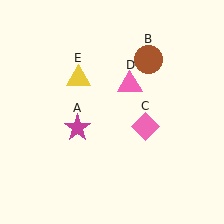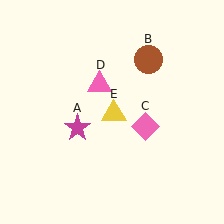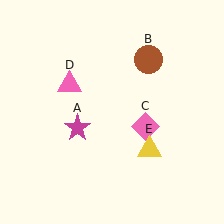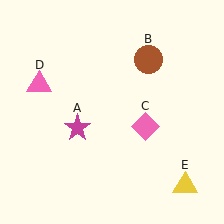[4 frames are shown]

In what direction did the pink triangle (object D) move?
The pink triangle (object D) moved left.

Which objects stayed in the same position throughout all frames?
Magenta star (object A) and brown circle (object B) and pink diamond (object C) remained stationary.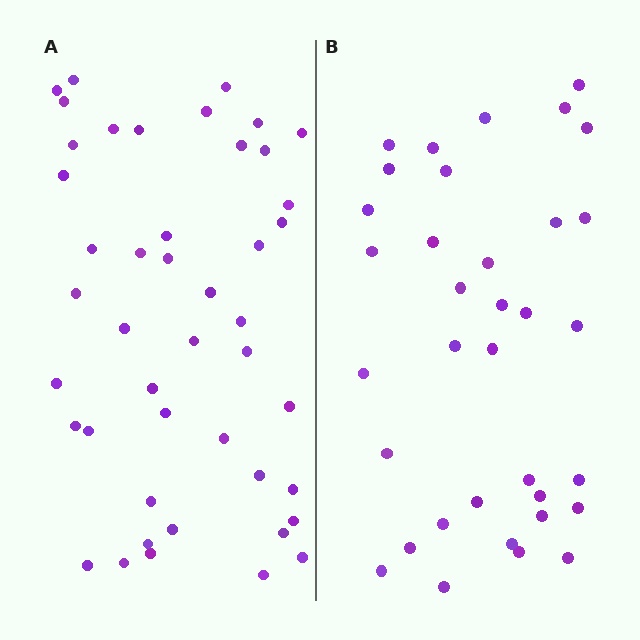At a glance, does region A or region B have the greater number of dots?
Region A (the left region) has more dots.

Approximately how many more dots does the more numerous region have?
Region A has roughly 10 or so more dots than region B.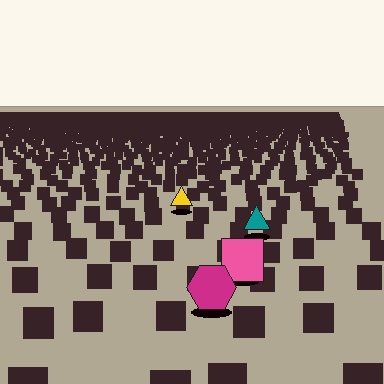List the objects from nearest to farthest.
From nearest to farthest: the magenta hexagon, the pink square, the teal triangle, the yellow triangle.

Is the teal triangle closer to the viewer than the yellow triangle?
Yes. The teal triangle is closer — you can tell from the texture gradient: the ground texture is coarser near it.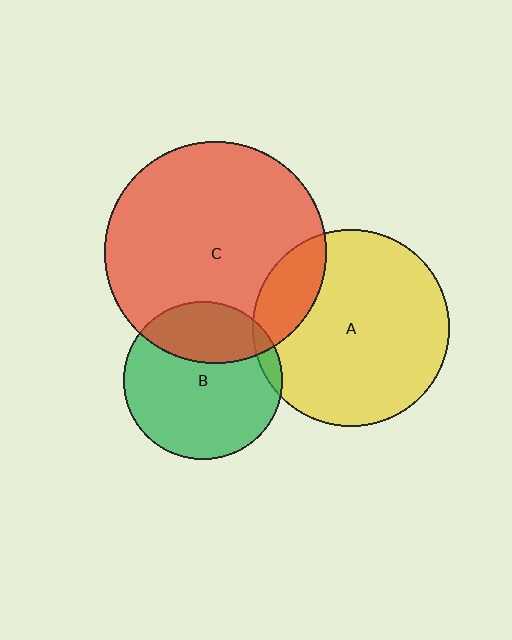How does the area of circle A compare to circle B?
Approximately 1.5 times.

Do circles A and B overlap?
Yes.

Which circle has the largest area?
Circle C (red).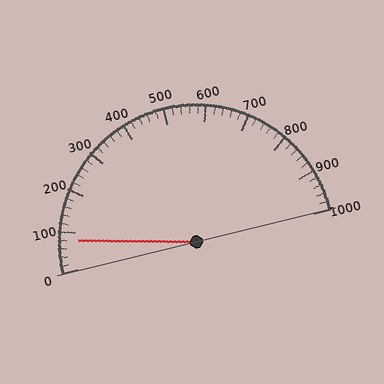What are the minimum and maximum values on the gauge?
The gauge ranges from 0 to 1000.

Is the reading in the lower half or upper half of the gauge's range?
The reading is in the lower half of the range (0 to 1000).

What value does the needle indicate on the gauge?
The needle indicates approximately 80.